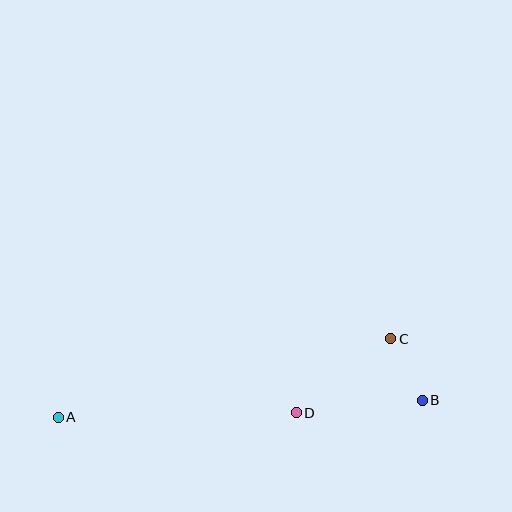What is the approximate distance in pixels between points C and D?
The distance between C and D is approximately 120 pixels.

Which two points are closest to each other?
Points B and C are closest to each other.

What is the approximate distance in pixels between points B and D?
The distance between B and D is approximately 127 pixels.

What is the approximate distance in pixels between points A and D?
The distance between A and D is approximately 238 pixels.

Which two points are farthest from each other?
Points A and B are farthest from each other.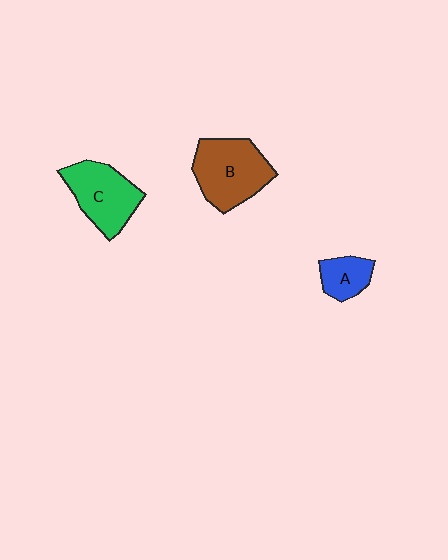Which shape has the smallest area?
Shape A (blue).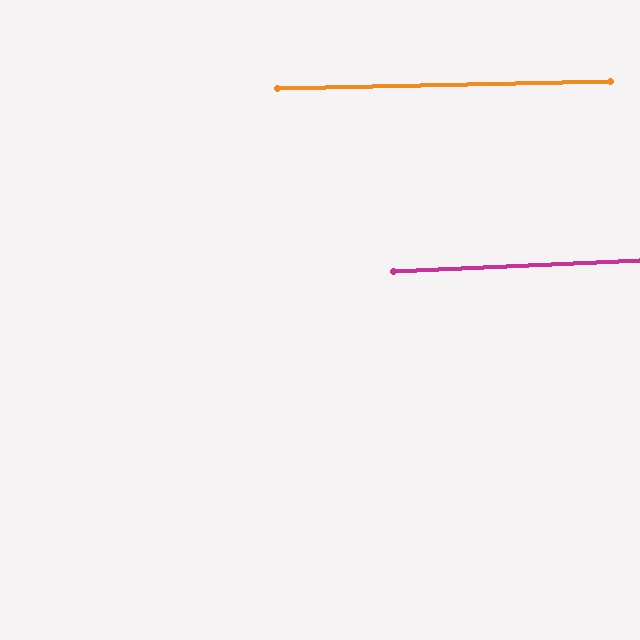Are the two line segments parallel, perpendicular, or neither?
Parallel — their directions differ by only 1.4°.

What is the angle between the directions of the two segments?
Approximately 1 degree.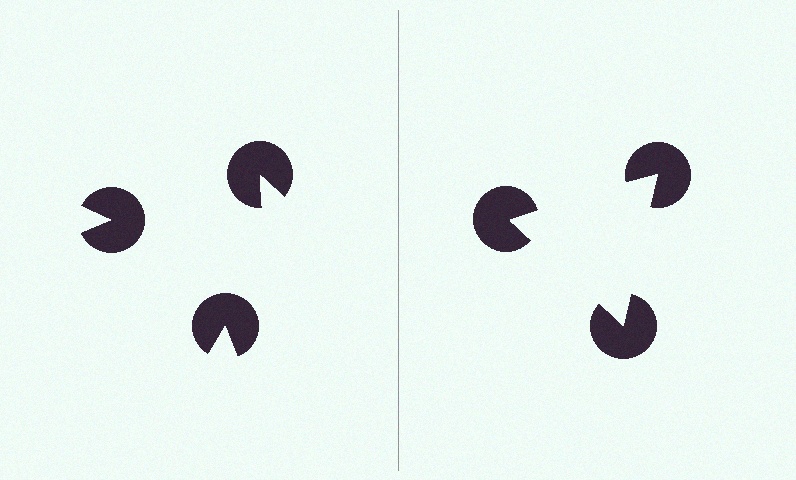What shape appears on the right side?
An illusory triangle.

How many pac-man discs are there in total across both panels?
6 — 3 on each side.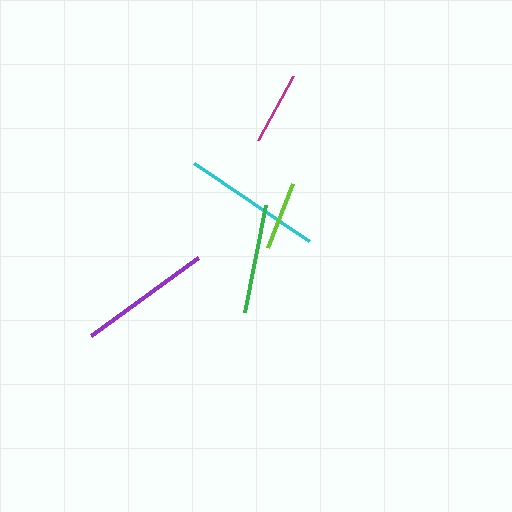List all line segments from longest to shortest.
From longest to shortest: cyan, purple, green, magenta, lime.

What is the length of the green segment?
The green segment is approximately 109 pixels long.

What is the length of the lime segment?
The lime segment is approximately 68 pixels long.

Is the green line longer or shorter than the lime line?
The green line is longer than the lime line.